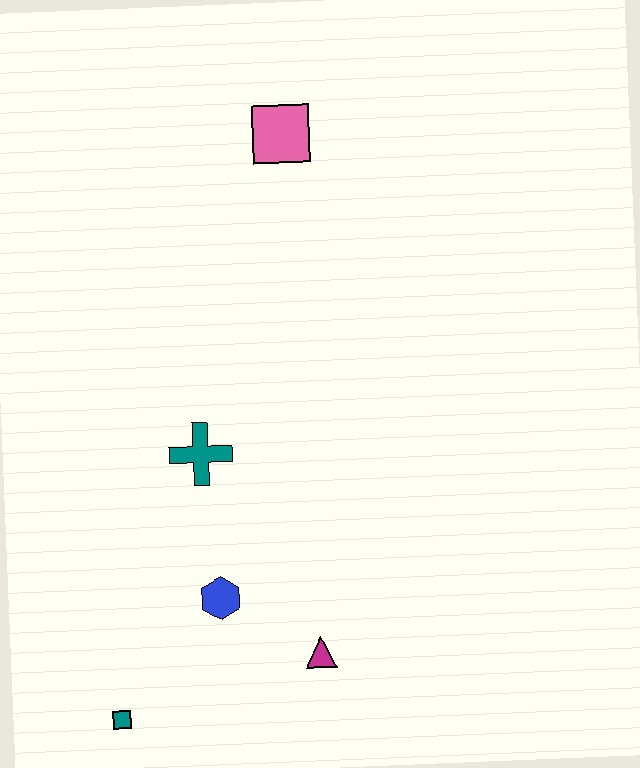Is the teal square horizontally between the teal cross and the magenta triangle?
No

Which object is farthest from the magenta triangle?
The pink square is farthest from the magenta triangle.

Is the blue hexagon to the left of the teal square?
No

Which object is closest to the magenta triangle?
The blue hexagon is closest to the magenta triangle.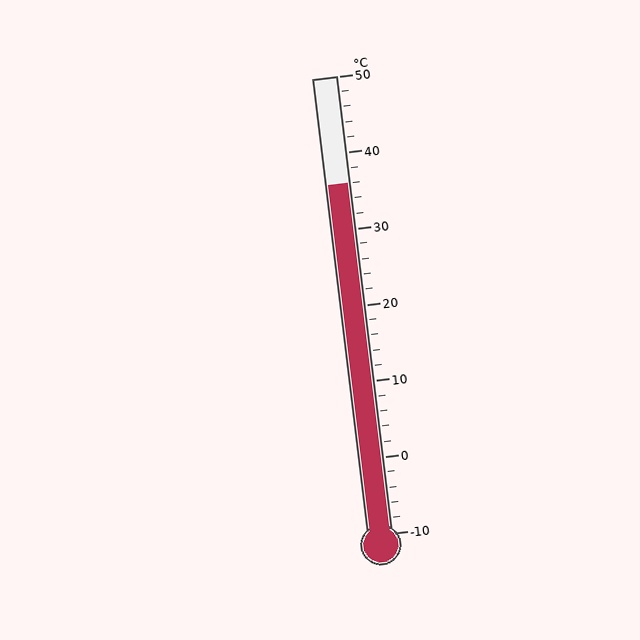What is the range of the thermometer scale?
The thermometer scale ranges from -10°C to 50°C.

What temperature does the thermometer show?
The thermometer shows approximately 36°C.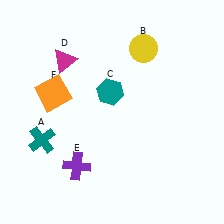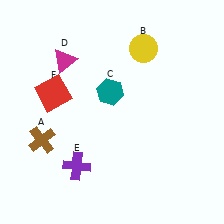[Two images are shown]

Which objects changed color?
A changed from teal to brown. F changed from orange to red.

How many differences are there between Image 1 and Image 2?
There are 2 differences between the two images.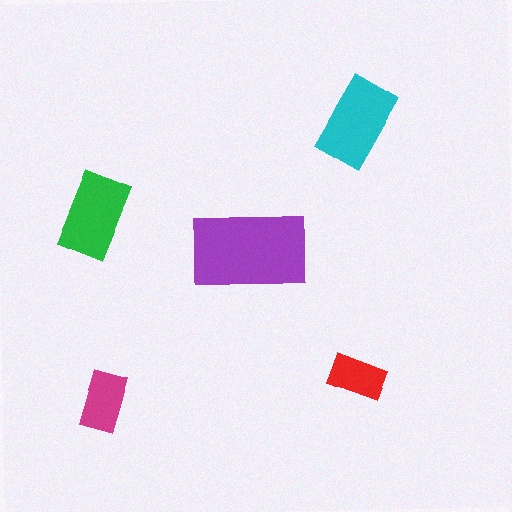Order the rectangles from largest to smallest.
the purple one, the cyan one, the green one, the magenta one, the red one.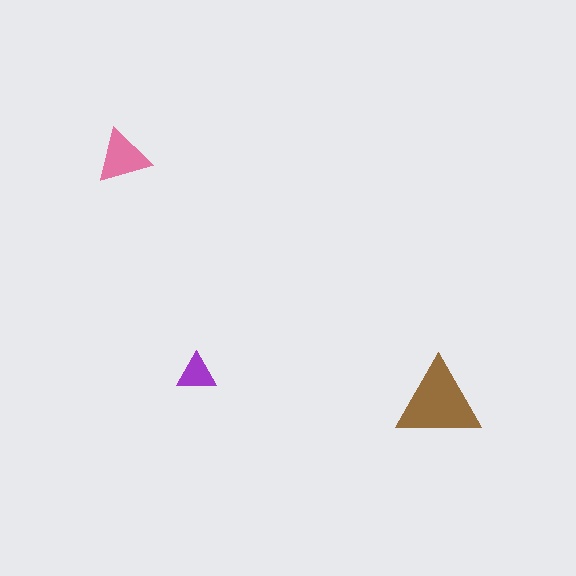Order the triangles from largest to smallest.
the brown one, the pink one, the purple one.